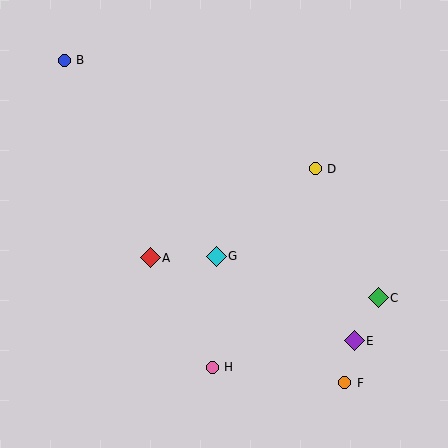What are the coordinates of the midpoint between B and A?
The midpoint between B and A is at (107, 159).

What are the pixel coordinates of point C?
Point C is at (378, 298).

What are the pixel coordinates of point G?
Point G is at (216, 256).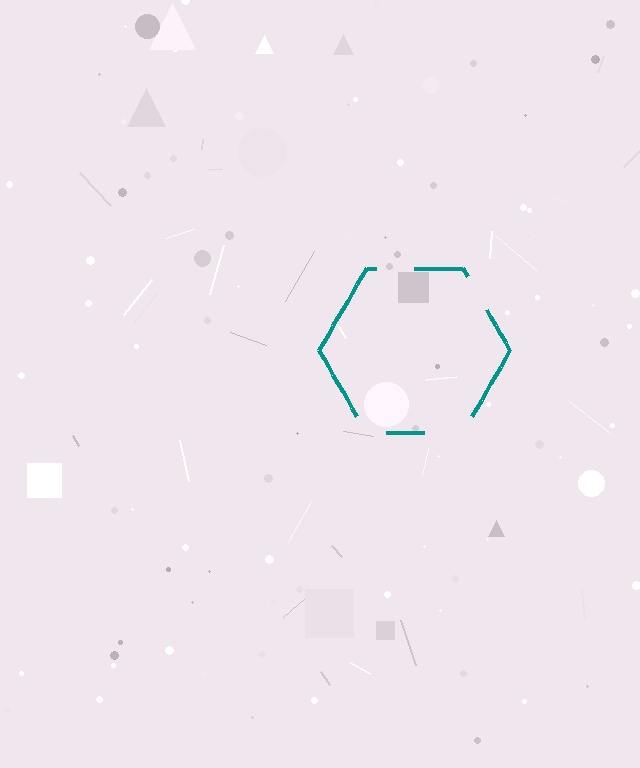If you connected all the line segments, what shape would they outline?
They would outline a hexagon.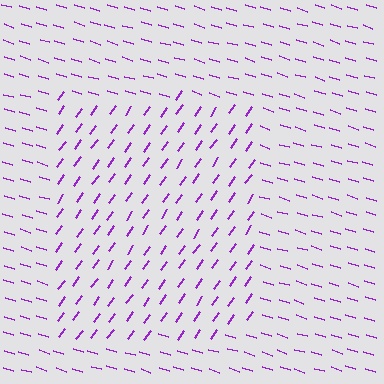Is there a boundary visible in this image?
Yes, there is a texture boundary formed by a change in line orientation.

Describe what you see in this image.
The image is filled with small purple line segments. A rectangle region in the image has lines oriented differently from the surrounding lines, creating a visible texture boundary.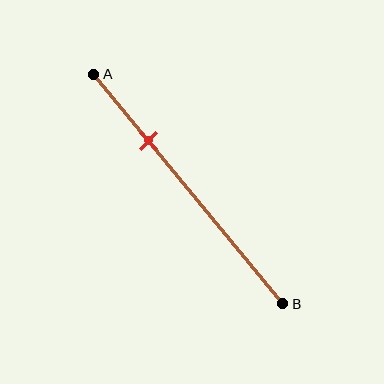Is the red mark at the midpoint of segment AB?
No, the mark is at about 30% from A, not at the 50% midpoint.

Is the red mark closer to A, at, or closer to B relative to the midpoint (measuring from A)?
The red mark is closer to point A than the midpoint of segment AB.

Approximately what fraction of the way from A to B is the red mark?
The red mark is approximately 30% of the way from A to B.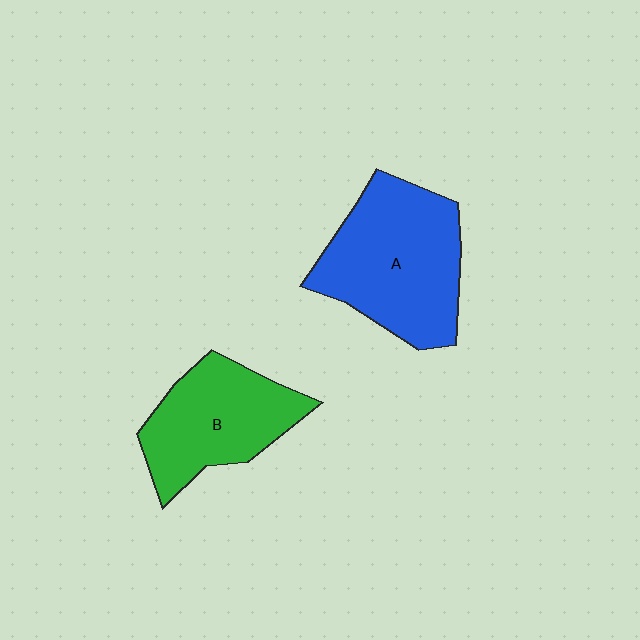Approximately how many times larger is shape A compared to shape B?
Approximately 1.3 times.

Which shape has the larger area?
Shape A (blue).